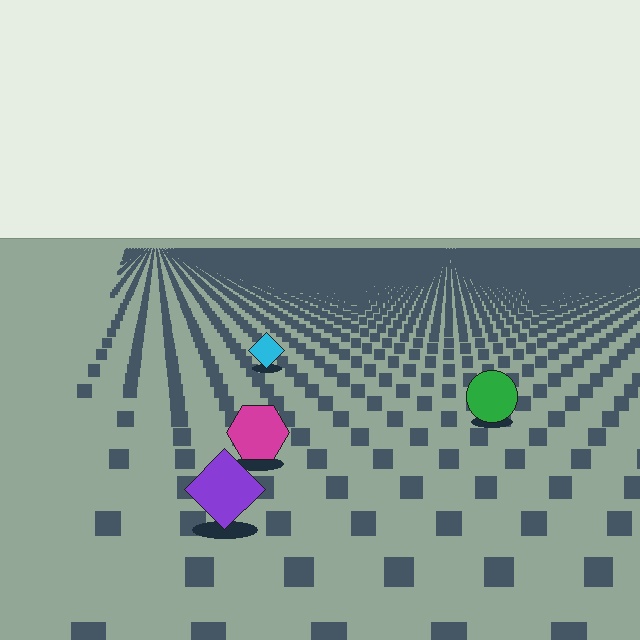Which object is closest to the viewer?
The purple diamond is closest. The texture marks near it are larger and more spread out.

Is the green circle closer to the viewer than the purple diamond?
No. The purple diamond is closer — you can tell from the texture gradient: the ground texture is coarser near it.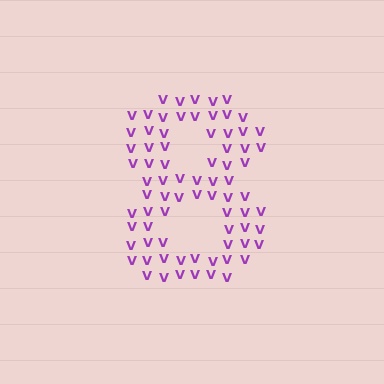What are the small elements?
The small elements are letter V's.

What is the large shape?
The large shape is the digit 8.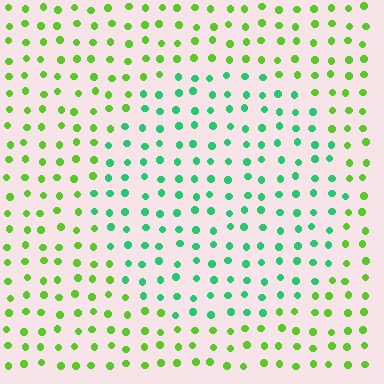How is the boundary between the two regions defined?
The boundary is defined purely by a slight shift in hue (about 47 degrees). Spacing, size, and orientation are identical on both sides.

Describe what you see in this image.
The image is filled with small lime elements in a uniform arrangement. A circle-shaped region is visible where the elements are tinted to a slightly different hue, forming a subtle color boundary.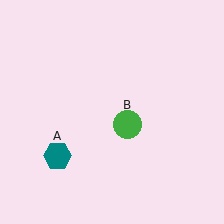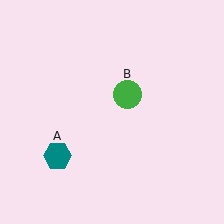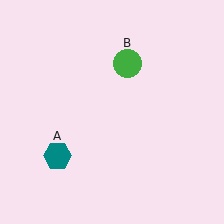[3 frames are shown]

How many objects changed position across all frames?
1 object changed position: green circle (object B).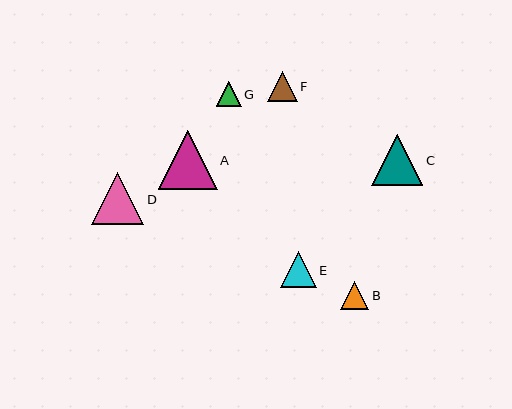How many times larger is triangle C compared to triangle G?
Triangle C is approximately 2.1 times the size of triangle G.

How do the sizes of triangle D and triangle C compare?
Triangle D and triangle C are approximately the same size.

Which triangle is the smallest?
Triangle G is the smallest with a size of approximately 24 pixels.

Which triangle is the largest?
Triangle A is the largest with a size of approximately 59 pixels.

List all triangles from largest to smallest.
From largest to smallest: A, D, C, E, F, B, G.